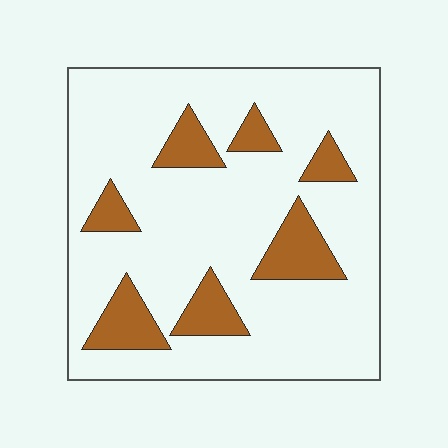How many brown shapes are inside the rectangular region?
7.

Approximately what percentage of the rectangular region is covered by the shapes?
Approximately 20%.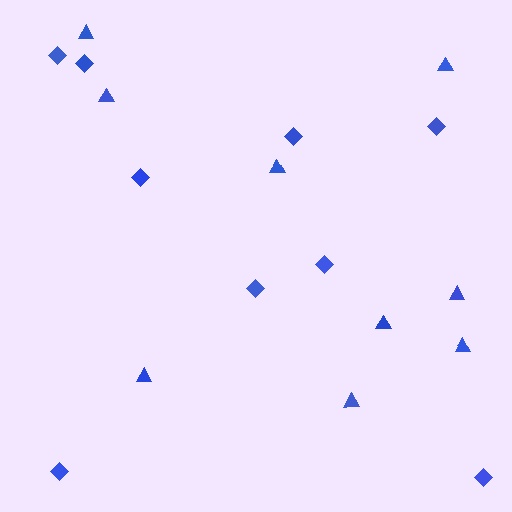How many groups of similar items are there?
There are 2 groups: one group of triangles (9) and one group of diamonds (9).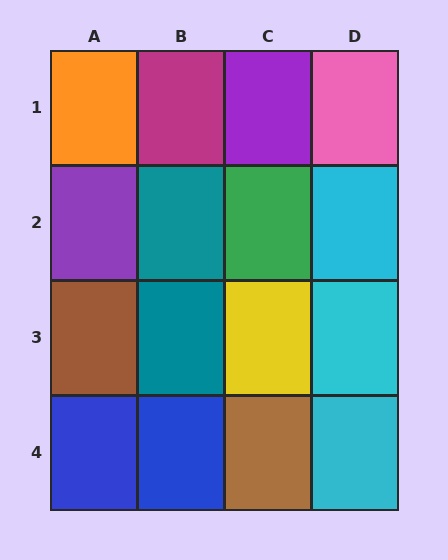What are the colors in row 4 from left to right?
Blue, blue, brown, cyan.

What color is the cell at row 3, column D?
Cyan.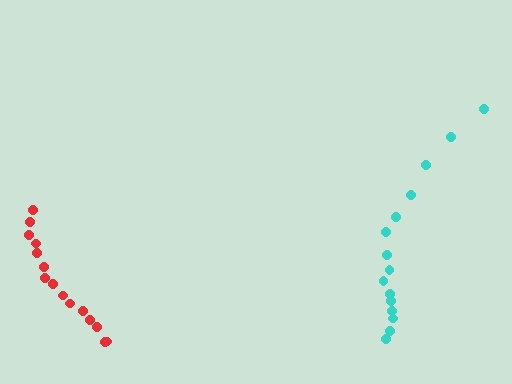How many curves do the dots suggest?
There are 2 distinct paths.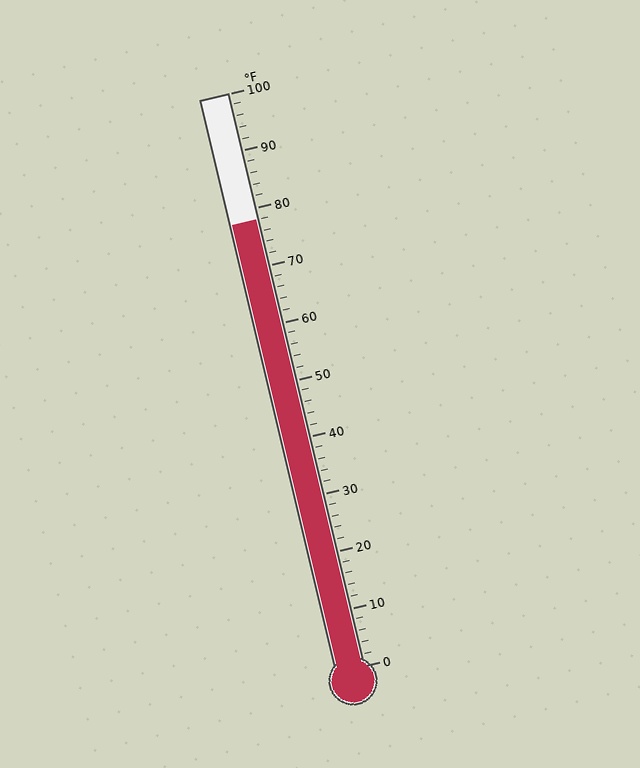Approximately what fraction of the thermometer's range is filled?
The thermometer is filled to approximately 80% of its range.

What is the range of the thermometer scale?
The thermometer scale ranges from 0°F to 100°F.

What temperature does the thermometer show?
The thermometer shows approximately 78°F.